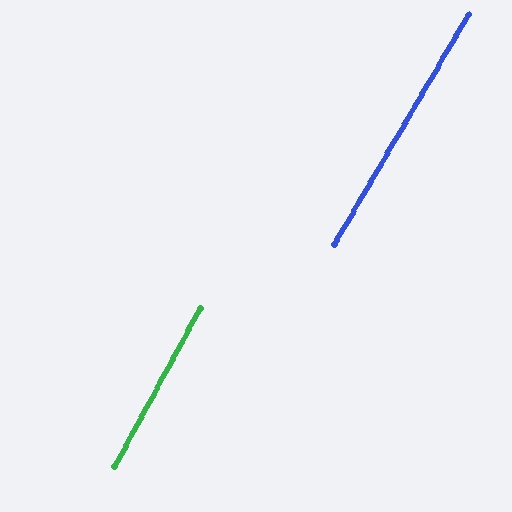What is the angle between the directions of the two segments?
Approximately 2 degrees.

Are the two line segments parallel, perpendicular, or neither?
Parallel — their directions differ by only 1.6°.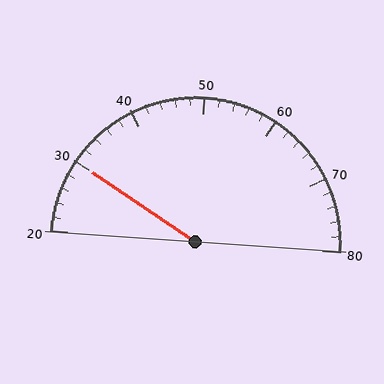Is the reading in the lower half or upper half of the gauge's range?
The reading is in the lower half of the range (20 to 80).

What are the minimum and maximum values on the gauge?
The gauge ranges from 20 to 80.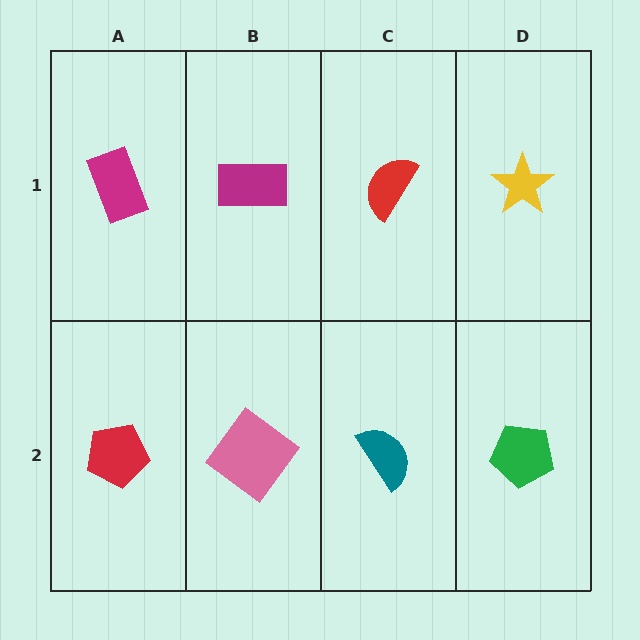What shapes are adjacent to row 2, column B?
A magenta rectangle (row 1, column B), a red pentagon (row 2, column A), a teal semicircle (row 2, column C).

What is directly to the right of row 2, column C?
A green pentagon.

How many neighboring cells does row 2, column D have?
2.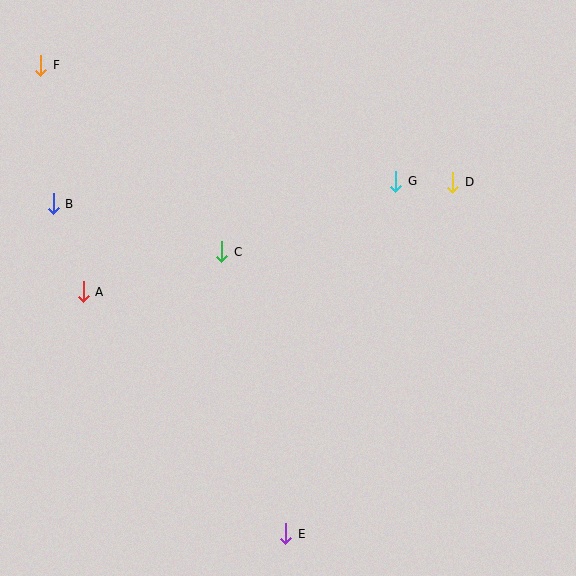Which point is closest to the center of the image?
Point C at (222, 252) is closest to the center.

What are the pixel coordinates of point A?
Point A is at (83, 292).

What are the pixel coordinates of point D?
Point D is at (453, 182).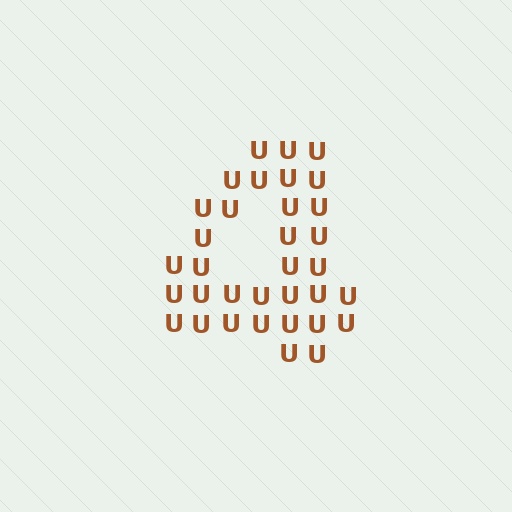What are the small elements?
The small elements are letter U's.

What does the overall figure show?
The overall figure shows the digit 4.